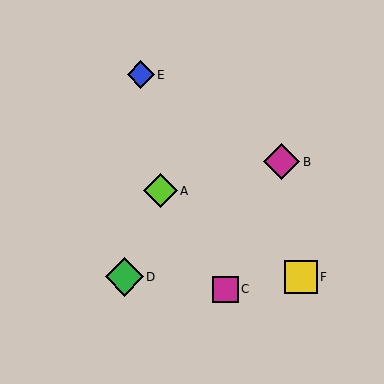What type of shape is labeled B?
Shape B is a magenta diamond.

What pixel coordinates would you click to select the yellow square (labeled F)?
Click at (301, 277) to select the yellow square F.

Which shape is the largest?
The green diamond (labeled D) is the largest.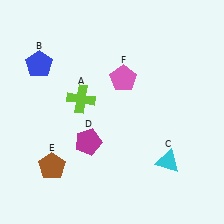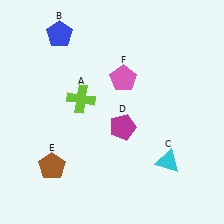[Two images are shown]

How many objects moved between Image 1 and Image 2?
2 objects moved between the two images.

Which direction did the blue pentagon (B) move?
The blue pentagon (B) moved up.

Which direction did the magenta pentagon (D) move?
The magenta pentagon (D) moved right.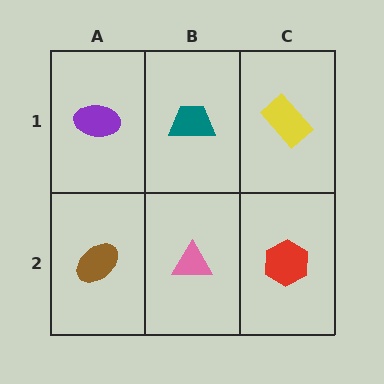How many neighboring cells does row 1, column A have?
2.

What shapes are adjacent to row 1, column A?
A brown ellipse (row 2, column A), a teal trapezoid (row 1, column B).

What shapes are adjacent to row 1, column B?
A pink triangle (row 2, column B), a purple ellipse (row 1, column A), a yellow rectangle (row 1, column C).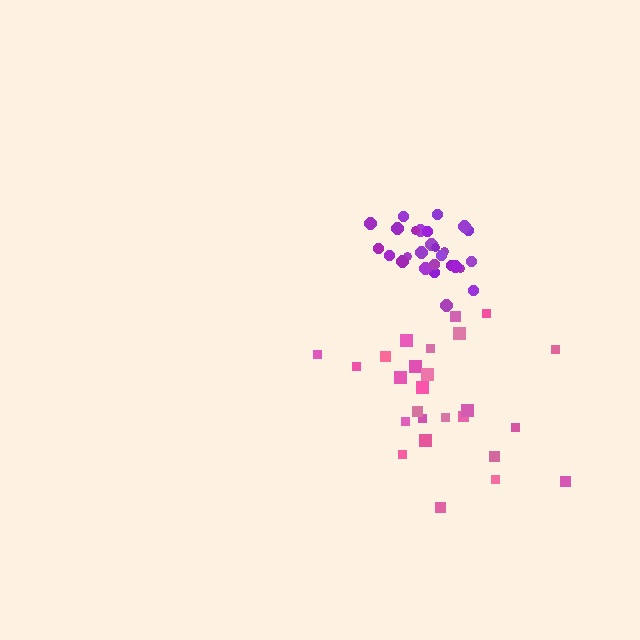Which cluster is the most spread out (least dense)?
Pink.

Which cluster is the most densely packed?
Purple.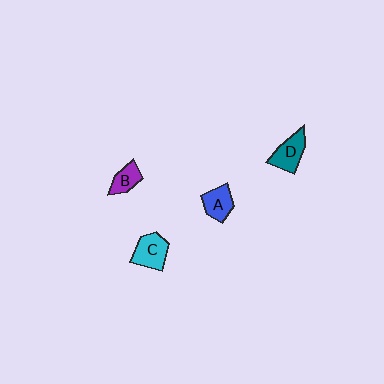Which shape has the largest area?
Shape C (cyan).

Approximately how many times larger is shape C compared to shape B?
Approximately 1.5 times.